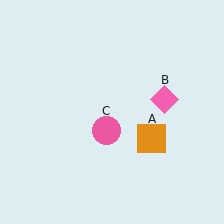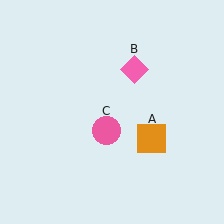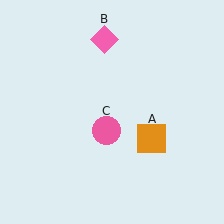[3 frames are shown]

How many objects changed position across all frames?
1 object changed position: pink diamond (object B).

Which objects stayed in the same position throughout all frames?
Orange square (object A) and pink circle (object C) remained stationary.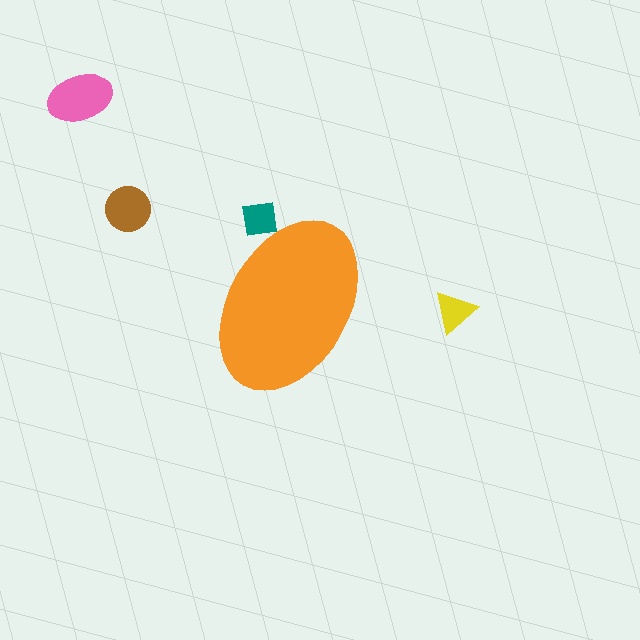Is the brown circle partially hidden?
No, the brown circle is fully visible.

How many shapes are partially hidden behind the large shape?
1 shape is partially hidden.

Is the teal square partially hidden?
Yes, the teal square is partially hidden behind the orange ellipse.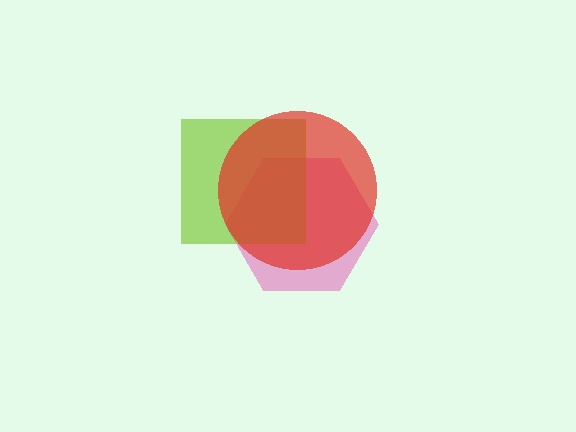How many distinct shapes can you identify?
There are 3 distinct shapes: a pink hexagon, a lime square, a red circle.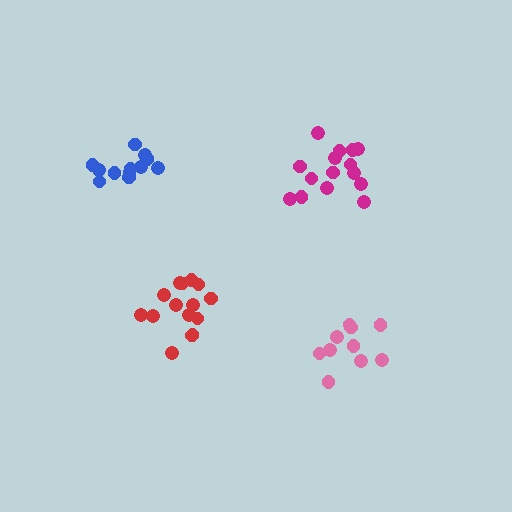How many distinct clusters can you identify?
There are 4 distinct clusters.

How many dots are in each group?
Group 1: 15 dots, Group 2: 10 dots, Group 3: 15 dots, Group 4: 13 dots (53 total).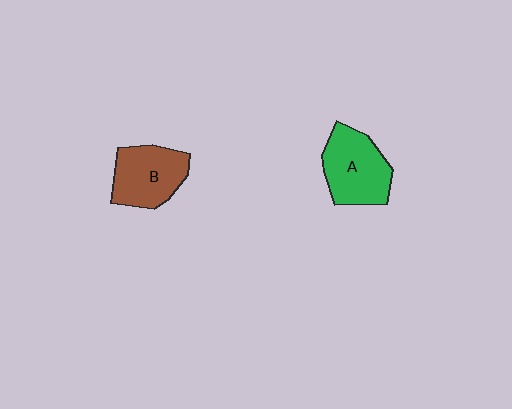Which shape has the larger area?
Shape A (green).